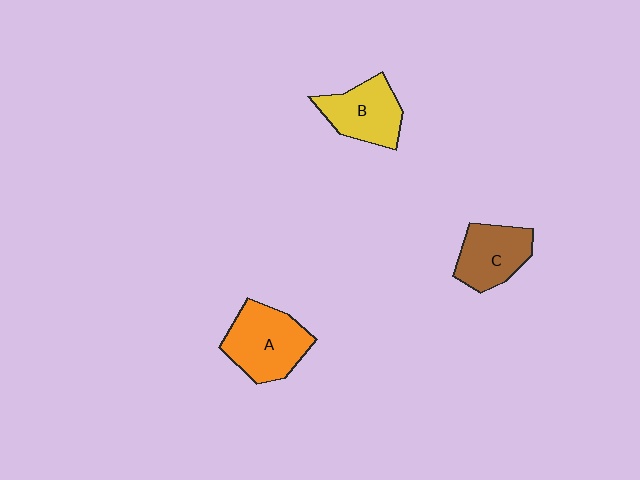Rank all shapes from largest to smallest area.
From largest to smallest: A (orange), B (yellow), C (brown).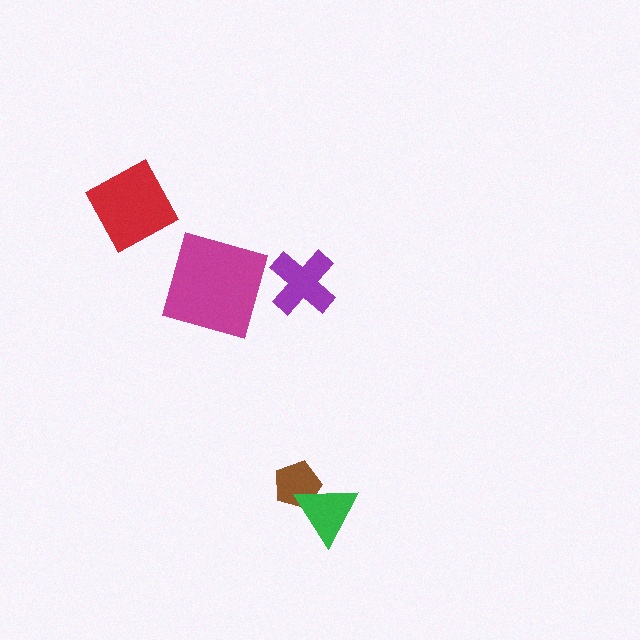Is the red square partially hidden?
No, no other shape covers it.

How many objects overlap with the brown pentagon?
1 object overlaps with the brown pentagon.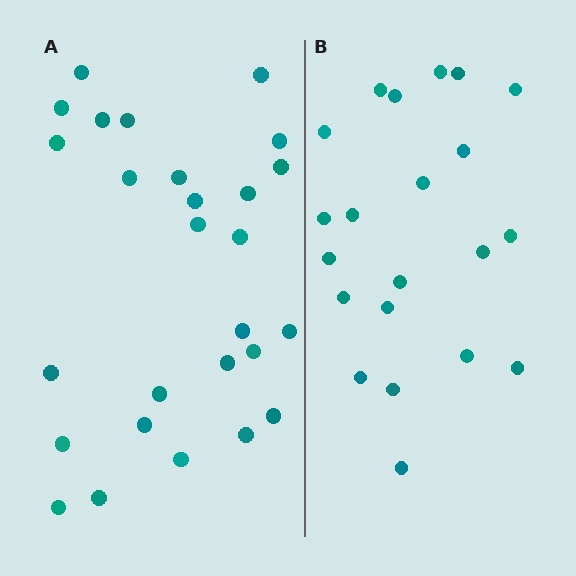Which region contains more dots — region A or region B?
Region A (the left region) has more dots.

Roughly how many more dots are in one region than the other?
Region A has about 6 more dots than region B.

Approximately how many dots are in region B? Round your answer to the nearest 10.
About 20 dots. (The exact count is 21, which rounds to 20.)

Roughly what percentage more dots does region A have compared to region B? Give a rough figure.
About 30% more.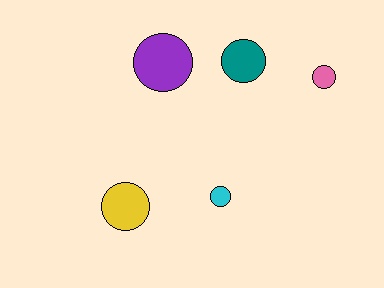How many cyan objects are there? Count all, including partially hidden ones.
There is 1 cyan object.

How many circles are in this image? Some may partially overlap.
There are 5 circles.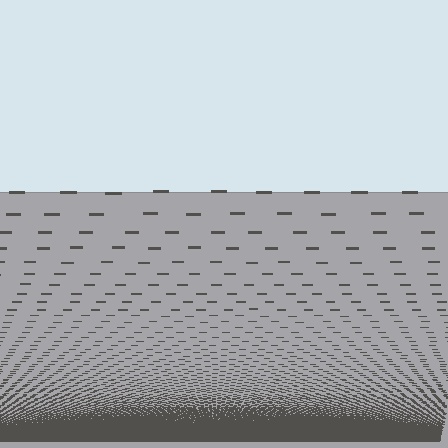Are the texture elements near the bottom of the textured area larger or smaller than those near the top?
Smaller. The gradient is inverted — elements near the bottom are smaller and denser.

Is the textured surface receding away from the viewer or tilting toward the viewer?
The surface appears to tilt toward the viewer. Texture elements get larger and sparser toward the top.